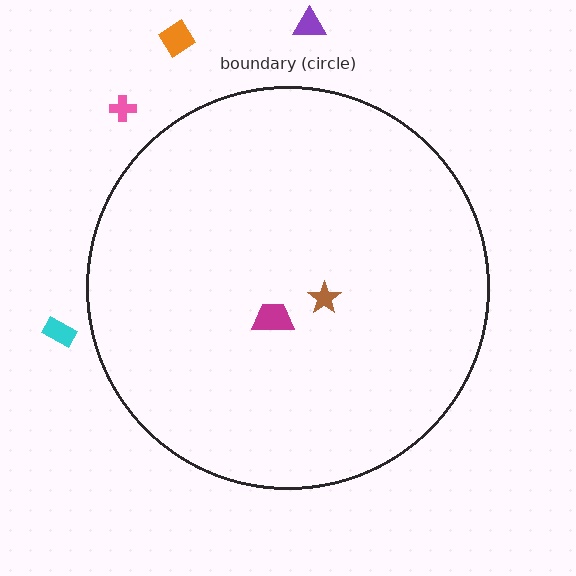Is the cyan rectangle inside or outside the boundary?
Outside.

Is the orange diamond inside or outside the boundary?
Outside.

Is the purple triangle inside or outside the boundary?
Outside.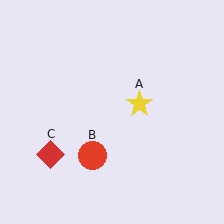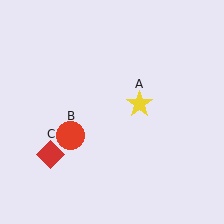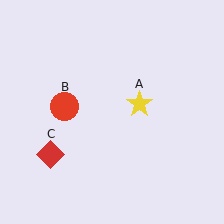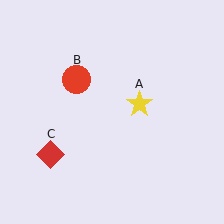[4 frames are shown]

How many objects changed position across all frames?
1 object changed position: red circle (object B).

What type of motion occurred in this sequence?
The red circle (object B) rotated clockwise around the center of the scene.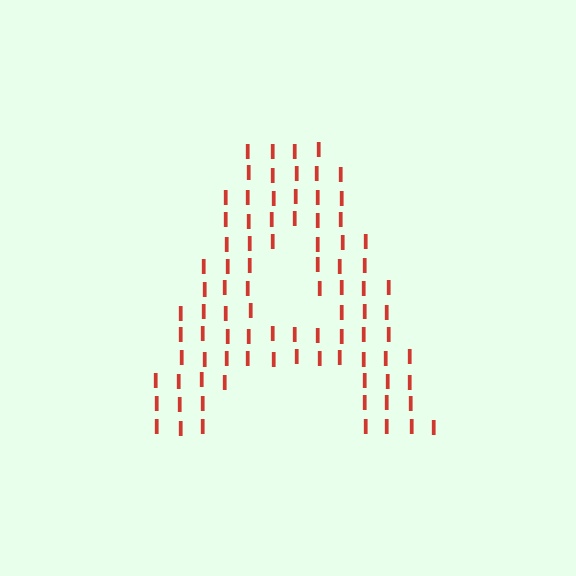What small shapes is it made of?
It is made of small letter I's.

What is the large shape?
The large shape is the letter A.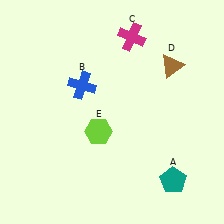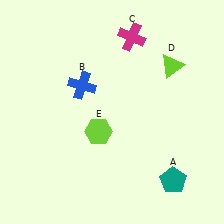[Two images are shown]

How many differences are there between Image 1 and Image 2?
There is 1 difference between the two images.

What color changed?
The triangle (D) changed from brown in Image 1 to lime in Image 2.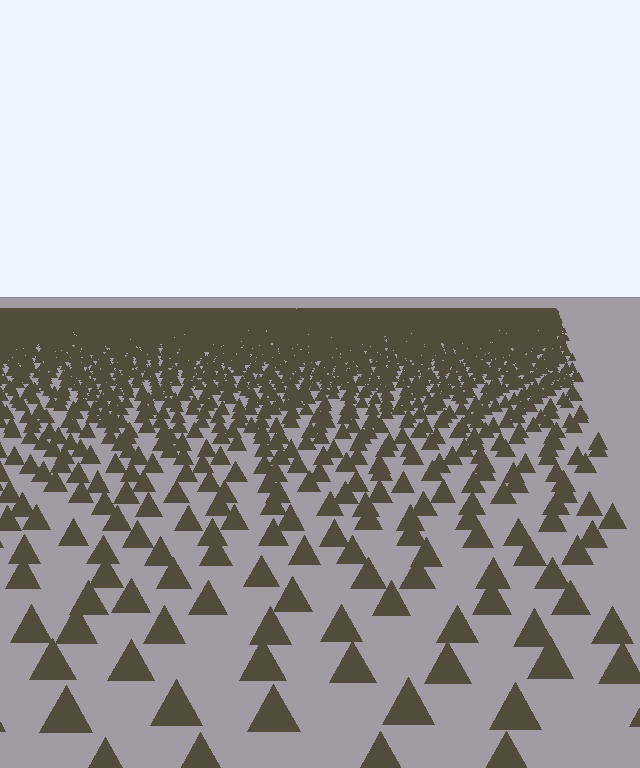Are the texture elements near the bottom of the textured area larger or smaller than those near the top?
Larger. Near the bottom, elements are closer to the viewer and appear at a bigger on-screen size.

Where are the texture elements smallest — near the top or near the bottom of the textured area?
Near the top.